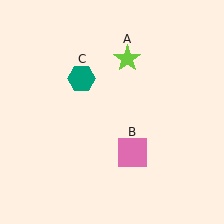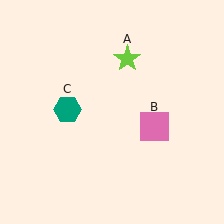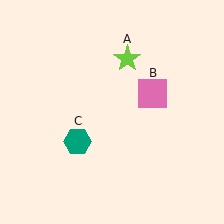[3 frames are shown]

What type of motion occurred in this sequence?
The pink square (object B), teal hexagon (object C) rotated counterclockwise around the center of the scene.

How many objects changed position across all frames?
2 objects changed position: pink square (object B), teal hexagon (object C).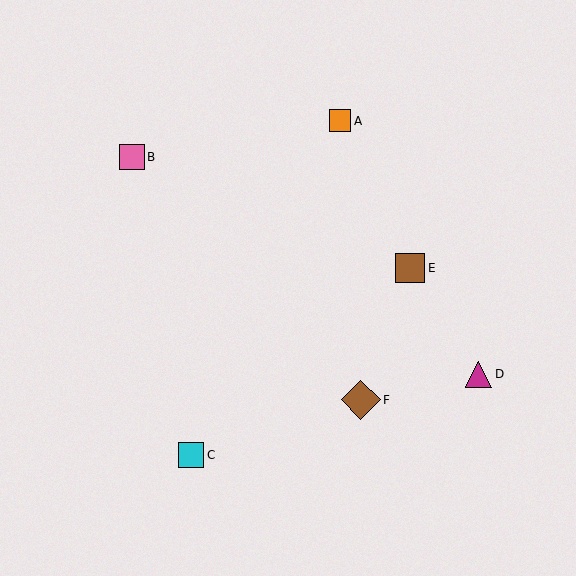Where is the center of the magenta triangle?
The center of the magenta triangle is at (479, 374).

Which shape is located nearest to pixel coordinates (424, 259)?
The brown square (labeled E) at (410, 268) is nearest to that location.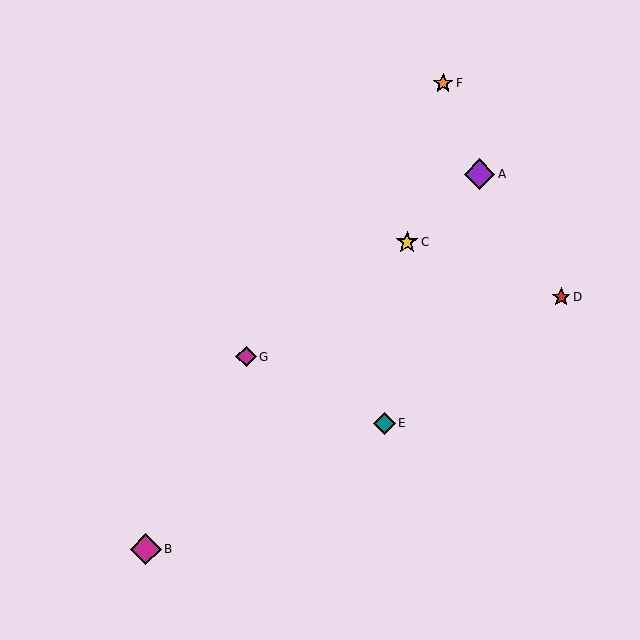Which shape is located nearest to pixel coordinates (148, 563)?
The magenta diamond (labeled B) at (146, 549) is nearest to that location.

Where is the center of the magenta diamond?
The center of the magenta diamond is at (146, 549).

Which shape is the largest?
The magenta diamond (labeled B) is the largest.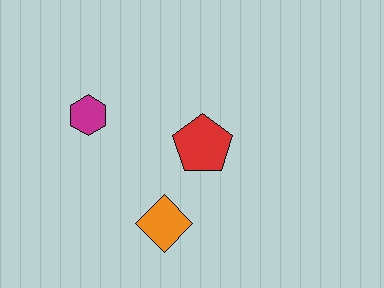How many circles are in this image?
There are no circles.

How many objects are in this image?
There are 3 objects.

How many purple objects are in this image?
There are no purple objects.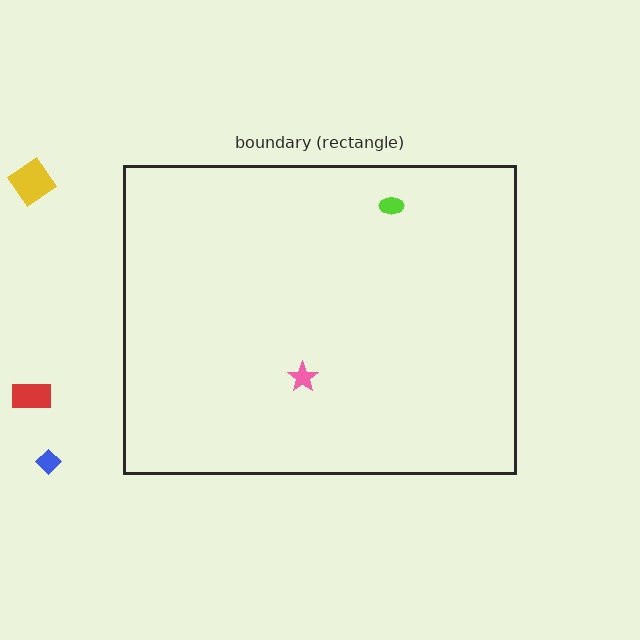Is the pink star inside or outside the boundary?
Inside.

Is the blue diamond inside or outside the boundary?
Outside.